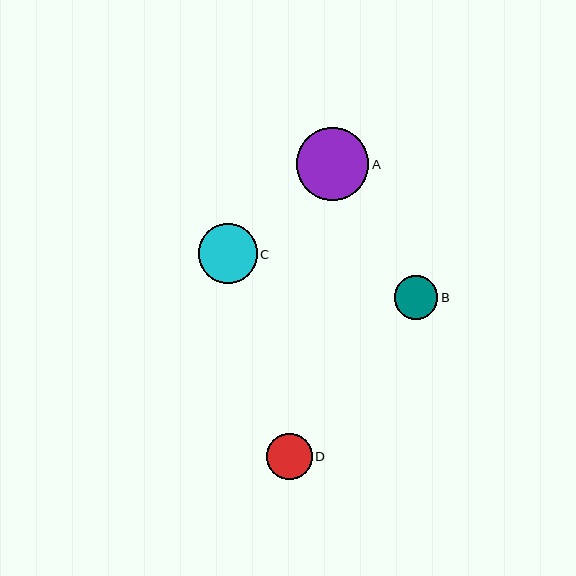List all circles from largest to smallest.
From largest to smallest: A, C, D, B.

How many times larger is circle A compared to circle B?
Circle A is approximately 1.7 times the size of circle B.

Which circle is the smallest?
Circle B is the smallest with a size of approximately 43 pixels.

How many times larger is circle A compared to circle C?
Circle A is approximately 1.2 times the size of circle C.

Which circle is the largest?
Circle A is the largest with a size of approximately 73 pixels.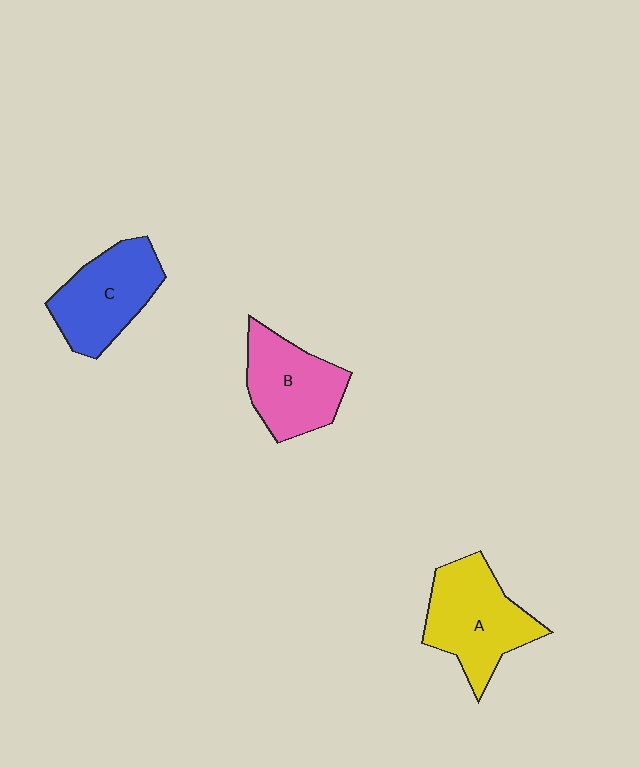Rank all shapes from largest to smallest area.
From largest to smallest: A (yellow), C (blue), B (pink).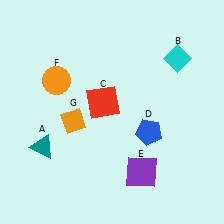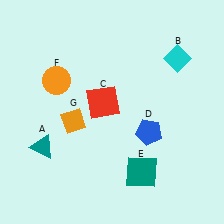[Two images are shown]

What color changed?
The square (E) changed from purple in Image 1 to teal in Image 2.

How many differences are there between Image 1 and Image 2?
There is 1 difference between the two images.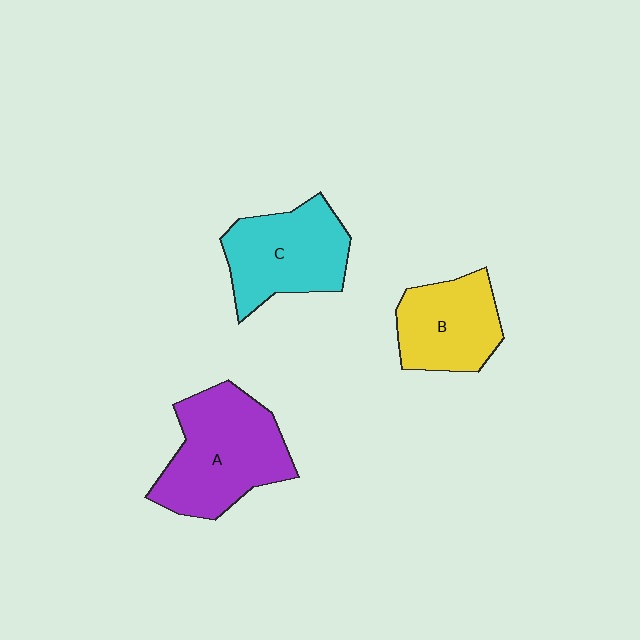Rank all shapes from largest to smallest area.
From largest to smallest: A (purple), C (cyan), B (yellow).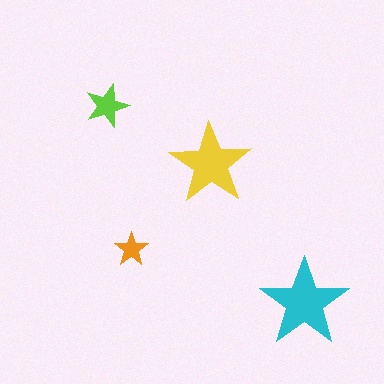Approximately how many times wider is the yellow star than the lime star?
About 2 times wider.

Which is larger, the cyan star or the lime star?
The cyan one.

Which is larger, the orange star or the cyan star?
The cyan one.